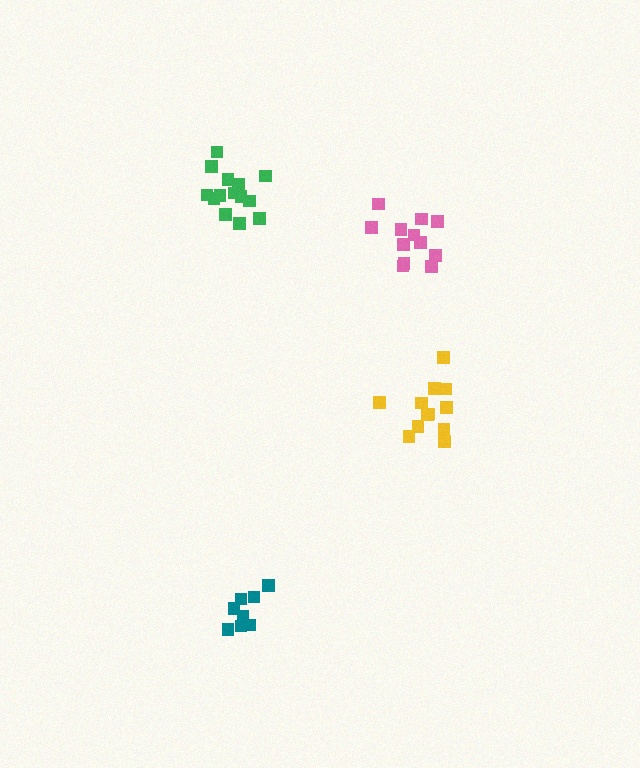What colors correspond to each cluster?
The clusters are colored: teal, green, pink, yellow.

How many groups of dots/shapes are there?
There are 4 groups.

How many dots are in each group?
Group 1: 8 dots, Group 2: 14 dots, Group 3: 12 dots, Group 4: 12 dots (46 total).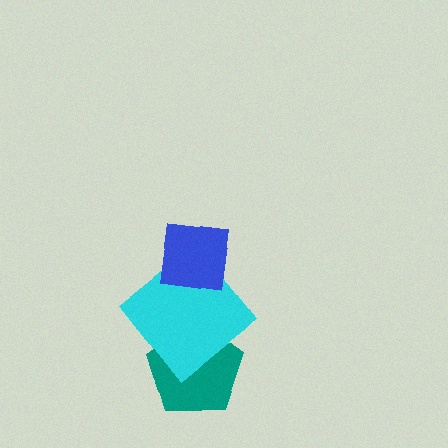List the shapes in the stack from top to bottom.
From top to bottom: the blue square, the cyan diamond, the teal pentagon.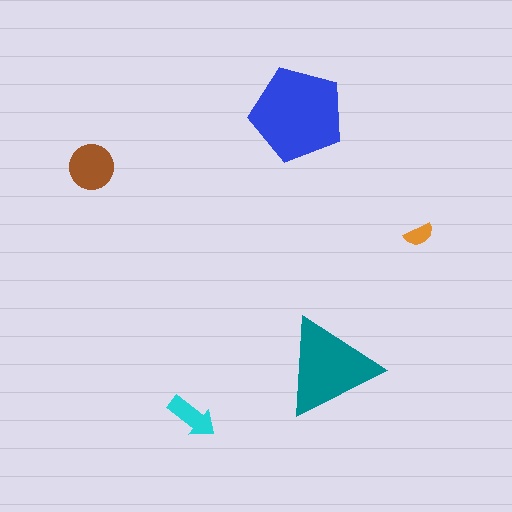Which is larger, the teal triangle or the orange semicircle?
The teal triangle.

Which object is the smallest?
The orange semicircle.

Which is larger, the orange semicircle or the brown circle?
The brown circle.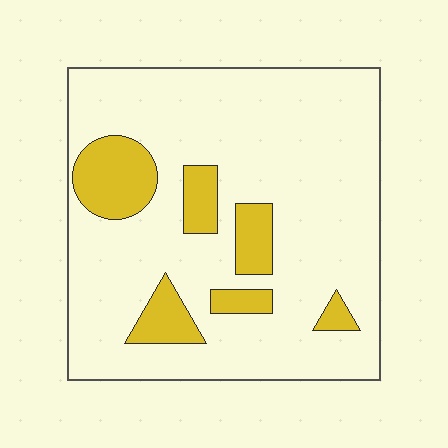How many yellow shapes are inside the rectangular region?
6.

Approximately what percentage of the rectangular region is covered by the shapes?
Approximately 15%.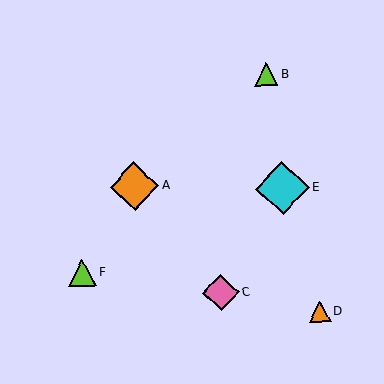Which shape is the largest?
The cyan diamond (labeled E) is the largest.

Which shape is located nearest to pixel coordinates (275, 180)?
The cyan diamond (labeled E) at (282, 188) is nearest to that location.